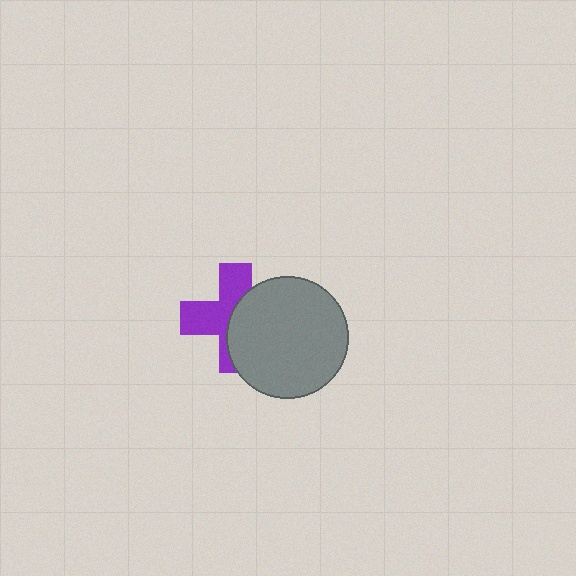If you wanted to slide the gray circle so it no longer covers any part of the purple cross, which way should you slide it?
Slide it right — that is the most direct way to separate the two shapes.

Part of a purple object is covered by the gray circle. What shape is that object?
It is a cross.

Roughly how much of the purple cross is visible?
About half of it is visible (roughly 52%).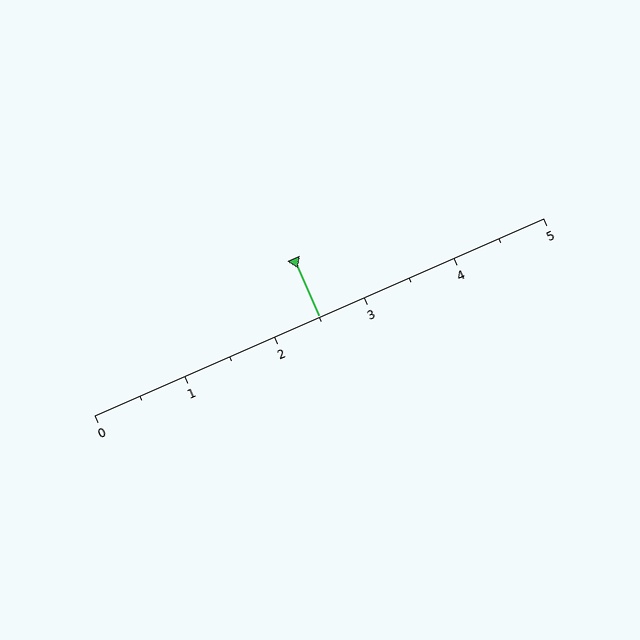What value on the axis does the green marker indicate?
The marker indicates approximately 2.5.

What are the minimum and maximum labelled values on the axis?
The axis runs from 0 to 5.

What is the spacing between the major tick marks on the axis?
The major ticks are spaced 1 apart.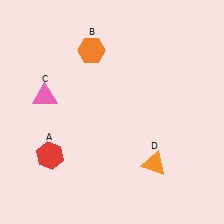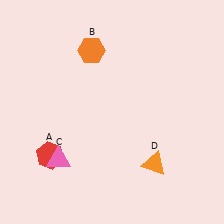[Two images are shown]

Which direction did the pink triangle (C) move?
The pink triangle (C) moved down.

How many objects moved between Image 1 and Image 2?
1 object moved between the two images.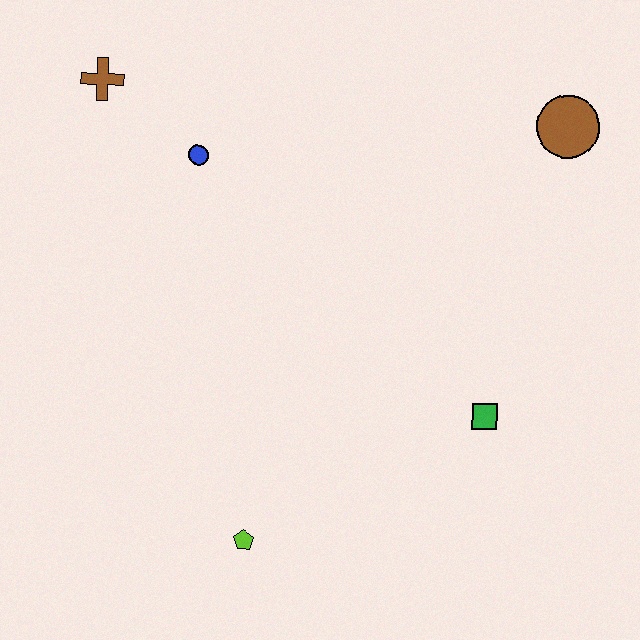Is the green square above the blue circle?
No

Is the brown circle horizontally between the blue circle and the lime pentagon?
No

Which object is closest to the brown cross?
The blue circle is closest to the brown cross.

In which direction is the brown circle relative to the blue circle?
The brown circle is to the right of the blue circle.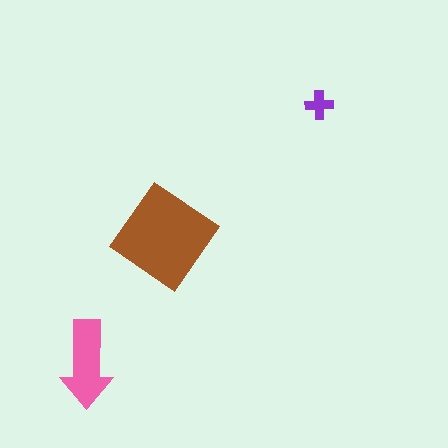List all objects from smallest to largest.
The purple cross, the pink arrow, the brown diamond.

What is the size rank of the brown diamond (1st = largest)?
1st.